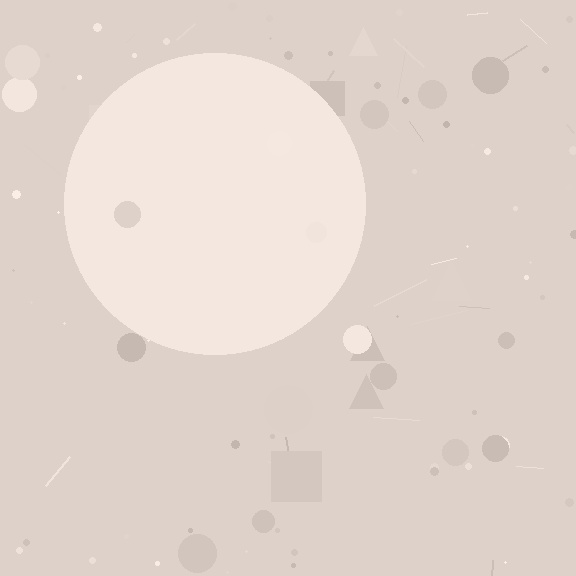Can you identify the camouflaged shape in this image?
The camouflaged shape is a circle.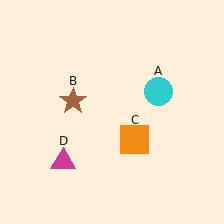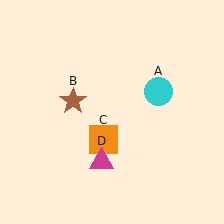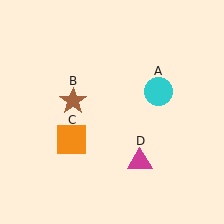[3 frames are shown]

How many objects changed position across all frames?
2 objects changed position: orange square (object C), magenta triangle (object D).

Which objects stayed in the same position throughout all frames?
Cyan circle (object A) and brown star (object B) remained stationary.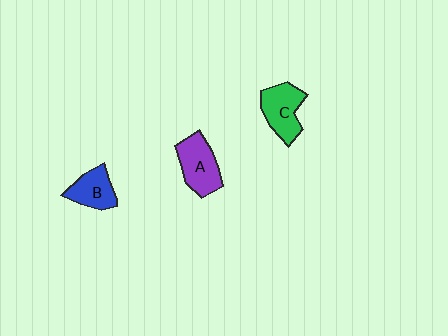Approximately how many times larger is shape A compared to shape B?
Approximately 1.3 times.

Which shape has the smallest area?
Shape B (blue).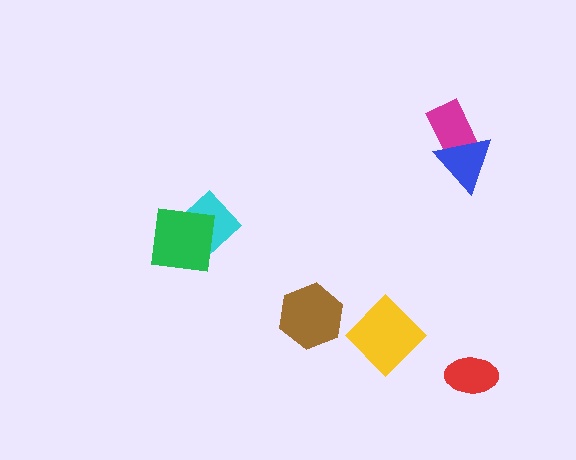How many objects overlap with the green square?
1 object overlaps with the green square.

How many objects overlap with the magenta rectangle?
1 object overlaps with the magenta rectangle.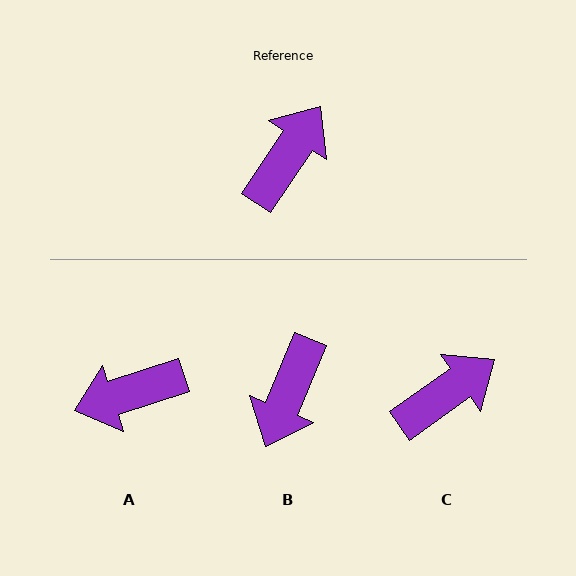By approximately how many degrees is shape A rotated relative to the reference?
Approximately 142 degrees counter-clockwise.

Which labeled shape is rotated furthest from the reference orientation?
B, about 169 degrees away.